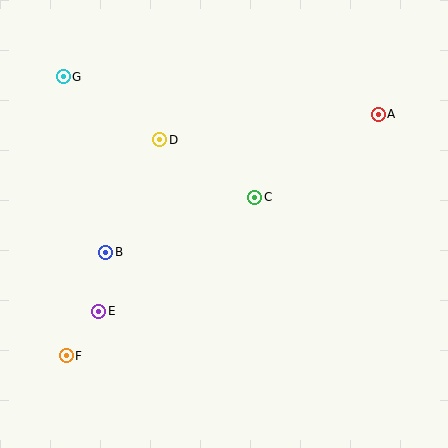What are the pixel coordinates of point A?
Point A is at (378, 114).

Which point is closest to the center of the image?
Point C at (255, 197) is closest to the center.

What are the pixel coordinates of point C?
Point C is at (255, 197).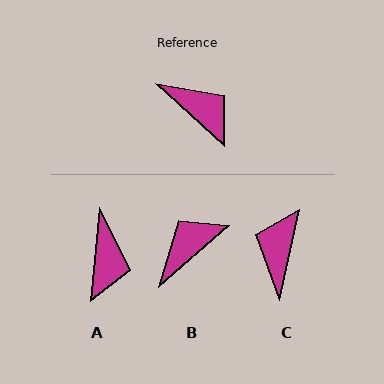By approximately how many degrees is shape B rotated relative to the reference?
Approximately 84 degrees counter-clockwise.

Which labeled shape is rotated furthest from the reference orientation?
C, about 120 degrees away.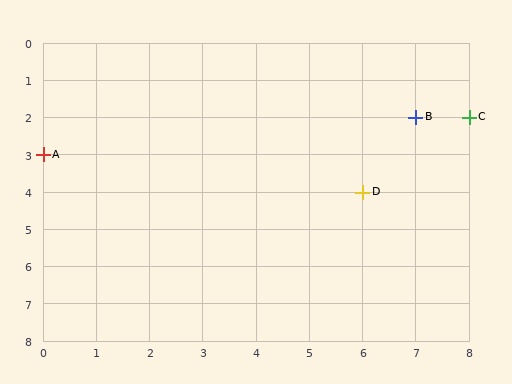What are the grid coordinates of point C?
Point C is at grid coordinates (8, 2).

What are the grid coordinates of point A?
Point A is at grid coordinates (0, 3).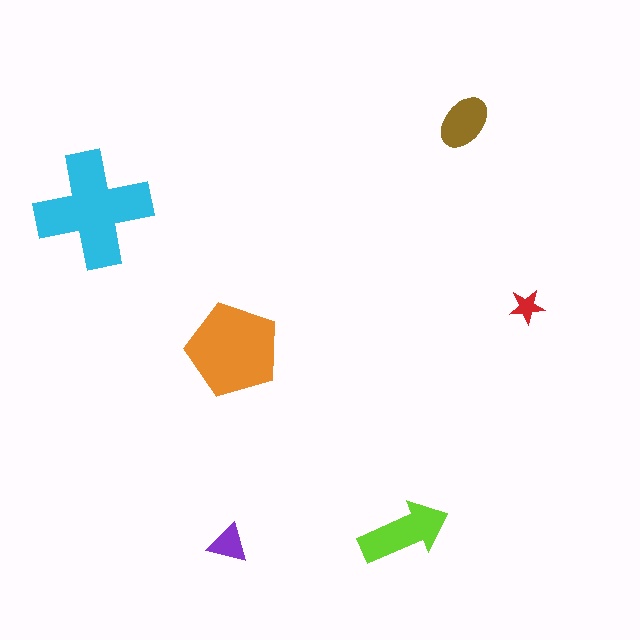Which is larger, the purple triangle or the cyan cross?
The cyan cross.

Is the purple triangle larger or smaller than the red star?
Larger.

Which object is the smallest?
The red star.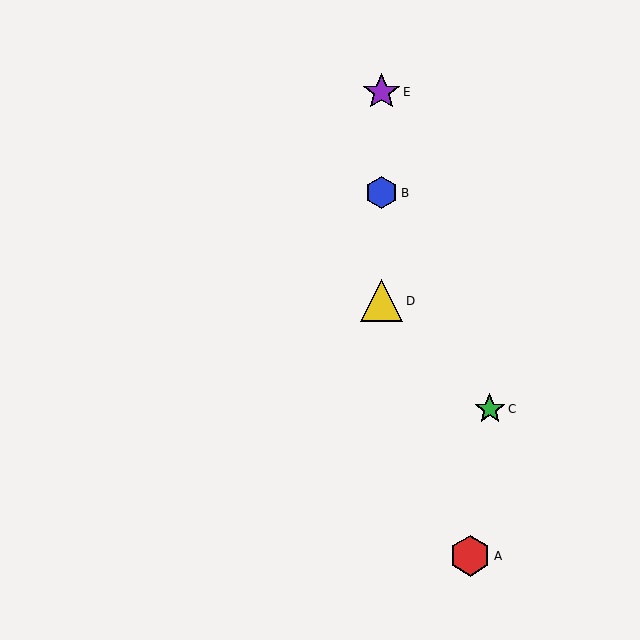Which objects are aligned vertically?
Objects B, D, E are aligned vertically.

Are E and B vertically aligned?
Yes, both are at x≈382.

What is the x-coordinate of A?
Object A is at x≈470.